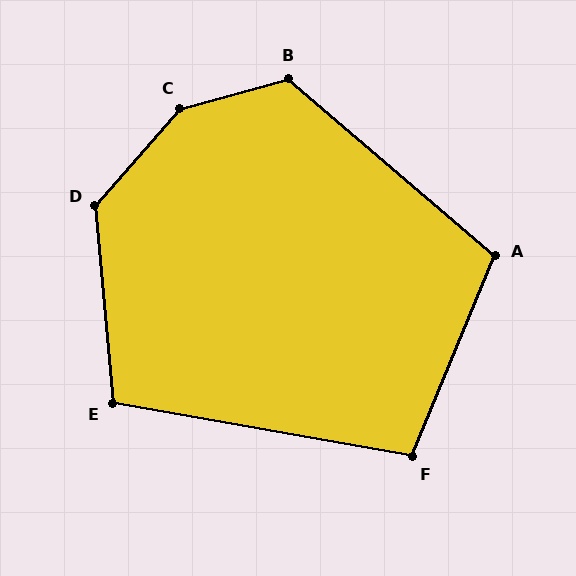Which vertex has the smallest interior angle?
F, at approximately 102 degrees.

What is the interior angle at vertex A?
Approximately 108 degrees (obtuse).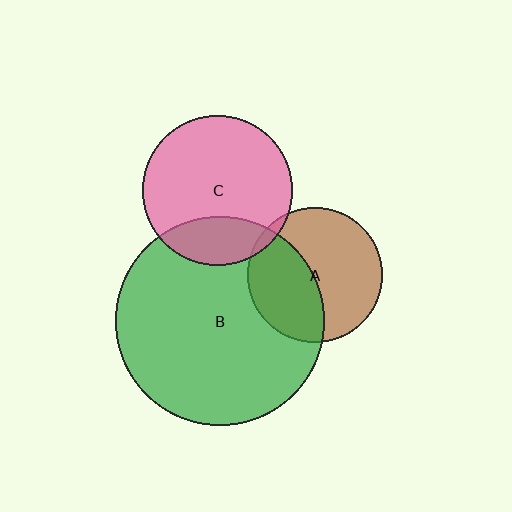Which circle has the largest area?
Circle B (green).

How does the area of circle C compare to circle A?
Approximately 1.2 times.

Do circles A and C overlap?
Yes.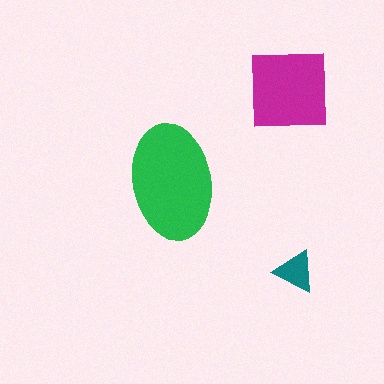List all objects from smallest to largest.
The teal triangle, the magenta square, the green ellipse.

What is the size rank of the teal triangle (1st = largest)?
3rd.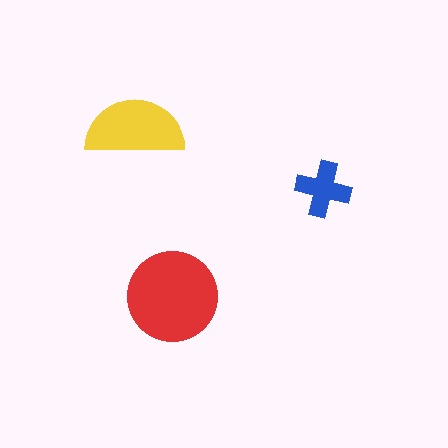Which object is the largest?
The red circle.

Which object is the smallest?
The blue cross.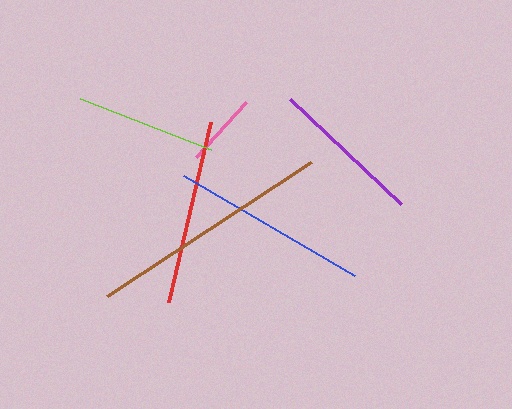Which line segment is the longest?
The brown line is the longest at approximately 244 pixels.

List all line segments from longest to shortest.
From longest to shortest: brown, blue, red, purple, lime, pink.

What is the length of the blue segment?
The blue segment is approximately 197 pixels long.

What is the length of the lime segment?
The lime segment is approximately 140 pixels long.